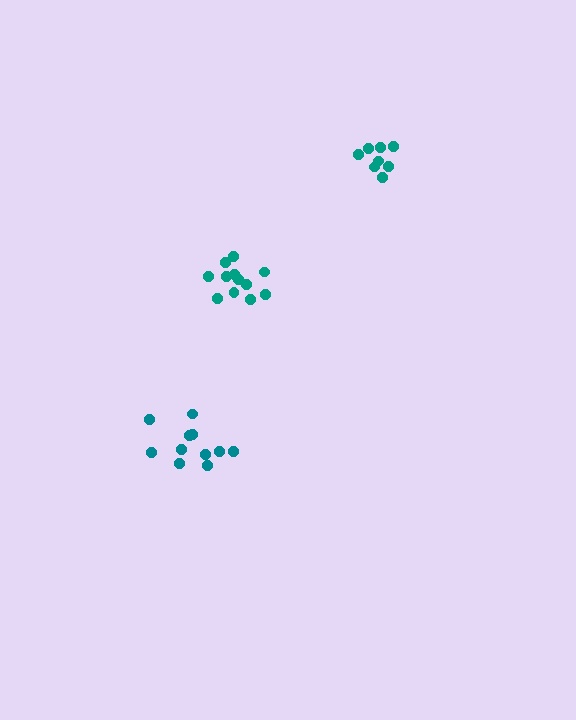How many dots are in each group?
Group 1: 12 dots, Group 2: 11 dots, Group 3: 8 dots (31 total).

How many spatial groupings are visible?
There are 3 spatial groupings.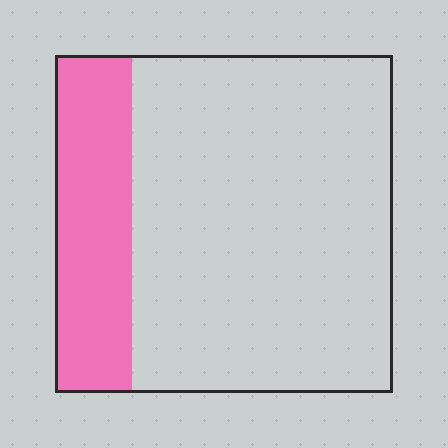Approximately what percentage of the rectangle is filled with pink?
Approximately 25%.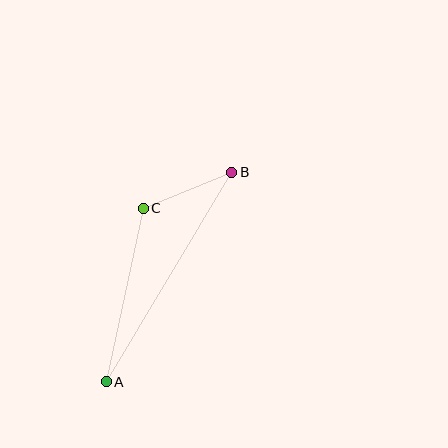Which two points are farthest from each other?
Points A and B are farthest from each other.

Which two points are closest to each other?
Points B and C are closest to each other.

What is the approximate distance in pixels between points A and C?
The distance between A and C is approximately 178 pixels.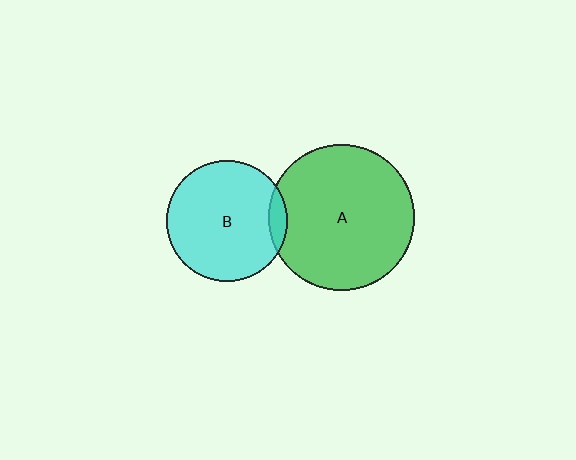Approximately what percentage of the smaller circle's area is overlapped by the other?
Approximately 5%.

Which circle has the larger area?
Circle A (green).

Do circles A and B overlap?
Yes.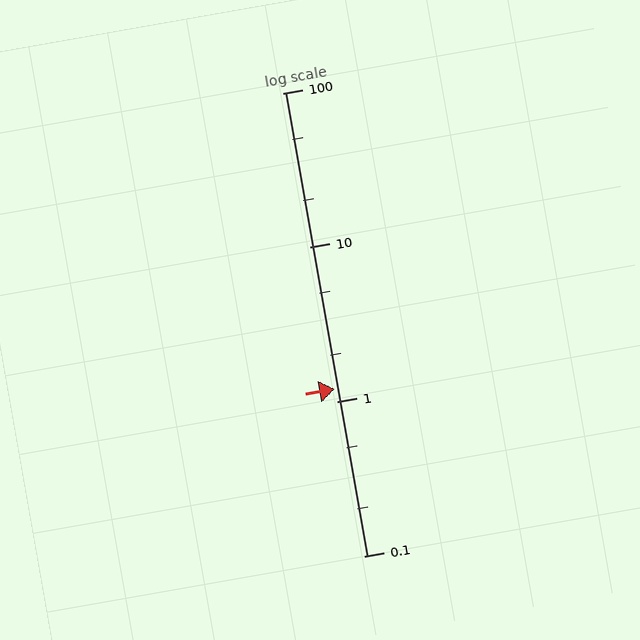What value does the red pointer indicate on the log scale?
The pointer indicates approximately 1.2.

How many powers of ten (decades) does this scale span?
The scale spans 3 decades, from 0.1 to 100.